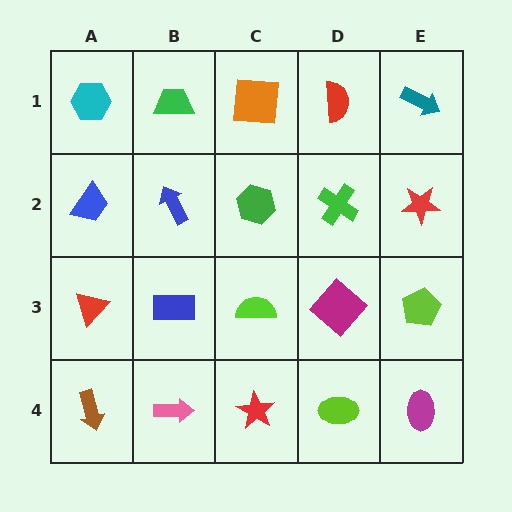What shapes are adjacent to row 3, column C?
A green hexagon (row 2, column C), a red star (row 4, column C), a blue rectangle (row 3, column B), a magenta diamond (row 3, column D).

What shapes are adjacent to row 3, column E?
A red star (row 2, column E), a magenta ellipse (row 4, column E), a magenta diamond (row 3, column D).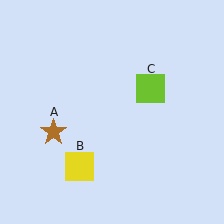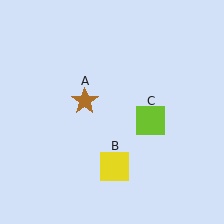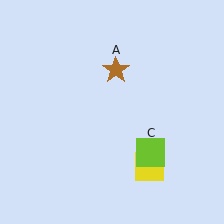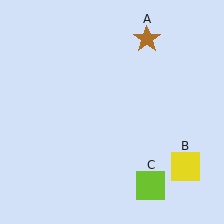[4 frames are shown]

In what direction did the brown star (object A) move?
The brown star (object A) moved up and to the right.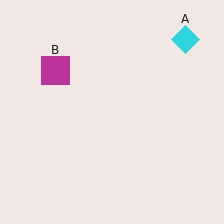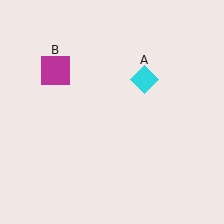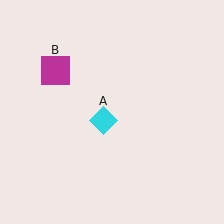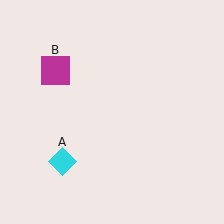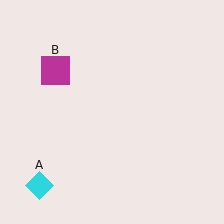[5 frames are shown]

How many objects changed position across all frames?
1 object changed position: cyan diamond (object A).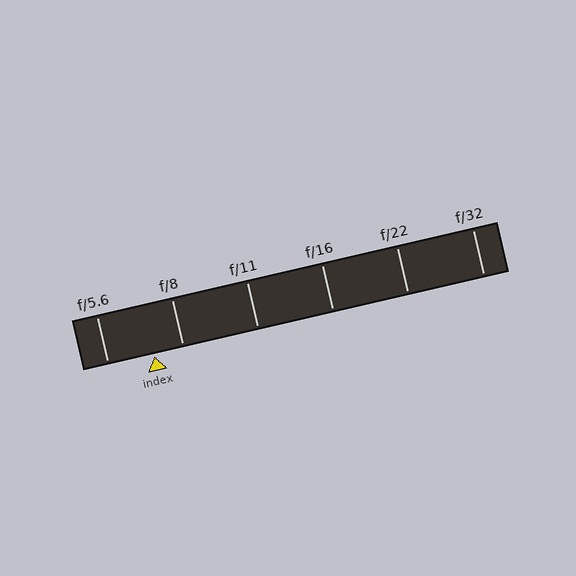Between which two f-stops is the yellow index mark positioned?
The index mark is between f/5.6 and f/8.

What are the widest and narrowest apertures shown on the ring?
The widest aperture shown is f/5.6 and the narrowest is f/32.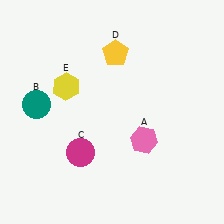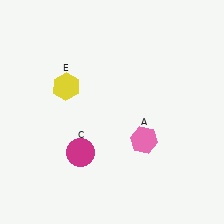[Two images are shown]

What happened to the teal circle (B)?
The teal circle (B) was removed in Image 2. It was in the top-left area of Image 1.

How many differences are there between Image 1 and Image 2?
There are 2 differences between the two images.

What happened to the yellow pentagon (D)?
The yellow pentagon (D) was removed in Image 2. It was in the top-right area of Image 1.